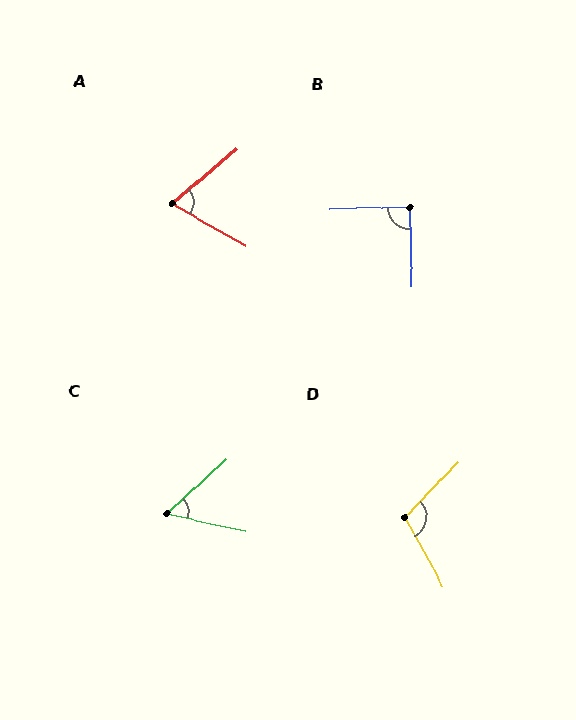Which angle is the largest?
D, at approximately 107 degrees.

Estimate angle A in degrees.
Approximately 70 degrees.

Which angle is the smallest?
C, at approximately 55 degrees.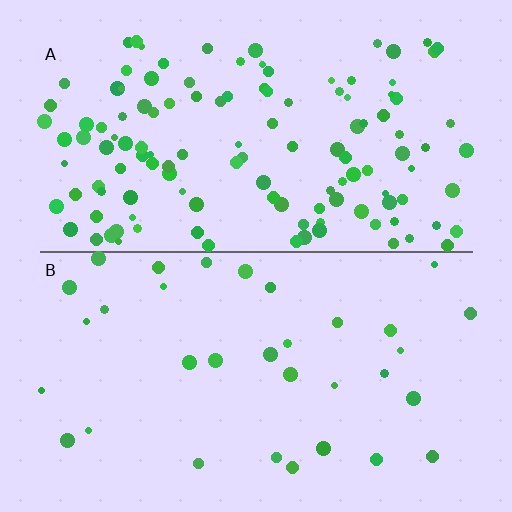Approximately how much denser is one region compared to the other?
Approximately 3.9× — region A over region B.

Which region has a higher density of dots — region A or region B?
A (the top).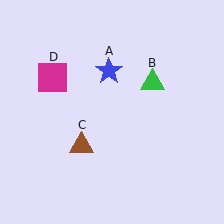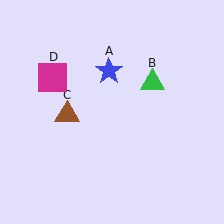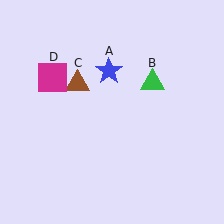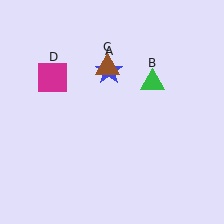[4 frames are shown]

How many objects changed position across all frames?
1 object changed position: brown triangle (object C).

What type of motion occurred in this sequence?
The brown triangle (object C) rotated clockwise around the center of the scene.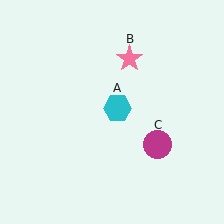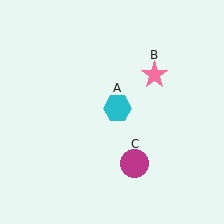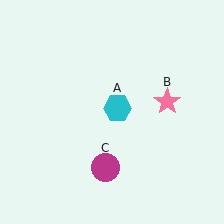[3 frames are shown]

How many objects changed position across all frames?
2 objects changed position: pink star (object B), magenta circle (object C).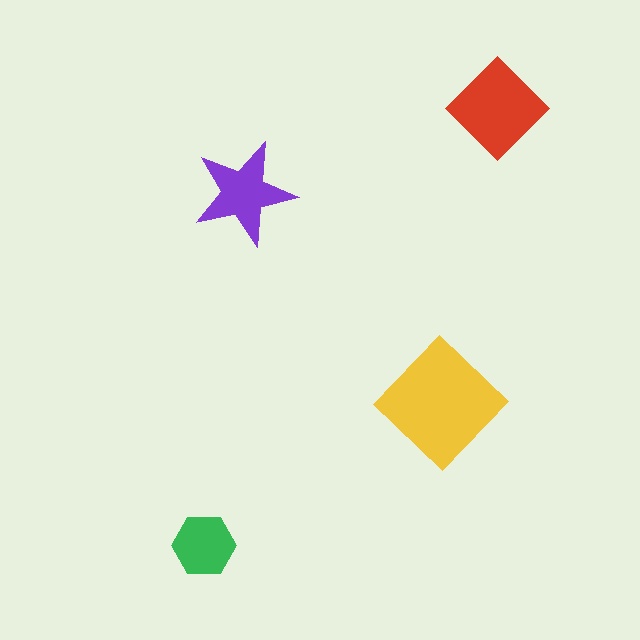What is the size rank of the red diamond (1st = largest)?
2nd.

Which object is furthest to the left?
The green hexagon is leftmost.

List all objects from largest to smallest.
The yellow diamond, the red diamond, the purple star, the green hexagon.